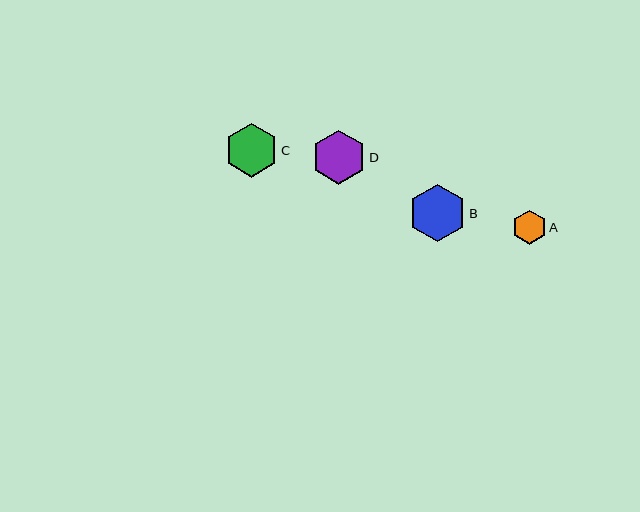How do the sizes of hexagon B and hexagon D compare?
Hexagon B and hexagon D are approximately the same size.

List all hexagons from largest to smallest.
From largest to smallest: B, D, C, A.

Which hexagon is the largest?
Hexagon B is the largest with a size of approximately 57 pixels.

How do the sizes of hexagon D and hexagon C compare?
Hexagon D and hexagon C are approximately the same size.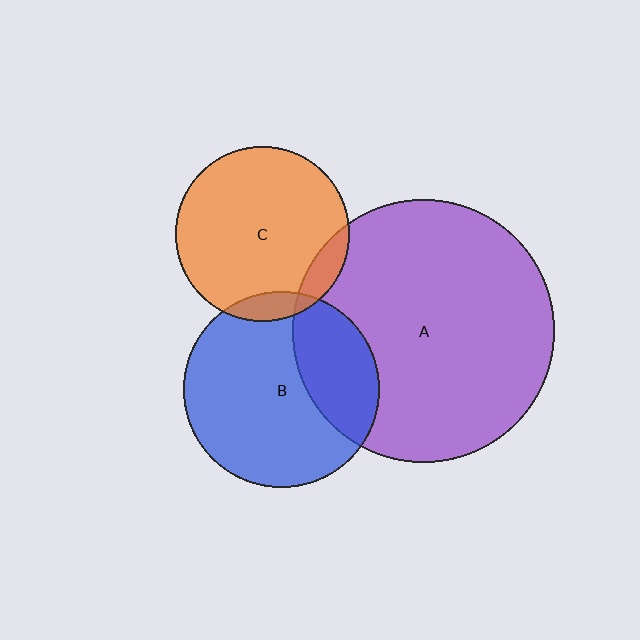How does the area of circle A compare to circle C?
Approximately 2.3 times.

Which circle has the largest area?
Circle A (purple).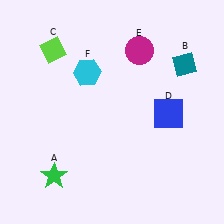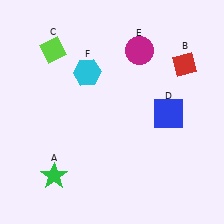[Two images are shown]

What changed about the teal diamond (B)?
In Image 1, B is teal. In Image 2, it changed to red.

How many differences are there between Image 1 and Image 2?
There is 1 difference between the two images.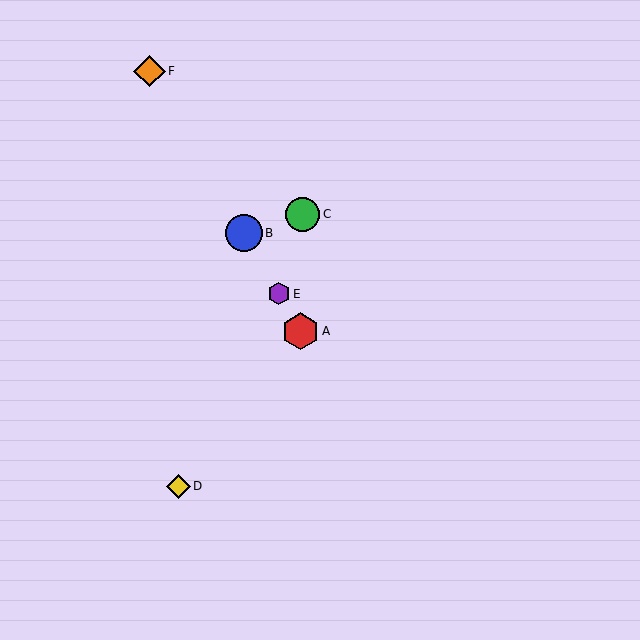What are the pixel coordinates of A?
Object A is at (301, 331).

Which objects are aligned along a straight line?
Objects A, B, E, F are aligned along a straight line.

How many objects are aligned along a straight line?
4 objects (A, B, E, F) are aligned along a straight line.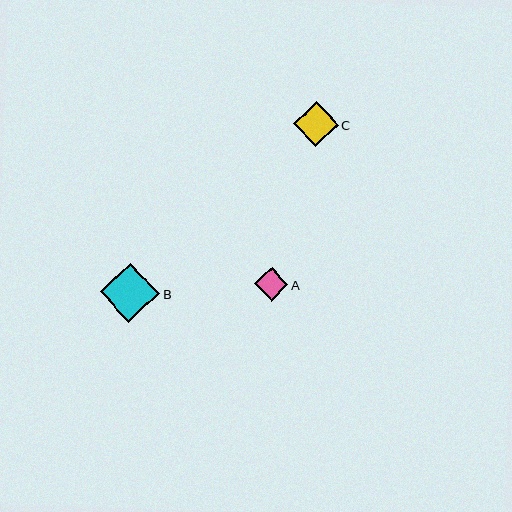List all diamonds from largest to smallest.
From largest to smallest: B, C, A.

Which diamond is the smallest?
Diamond A is the smallest with a size of approximately 34 pixels.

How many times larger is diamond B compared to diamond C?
Diamond B is approximately 1.3 times the size of diamond C.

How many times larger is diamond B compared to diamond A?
Diamond B is approximately 1.8 times the size of diamond A.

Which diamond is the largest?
Diamond B is the largest with a size of approximately 60 pixels.